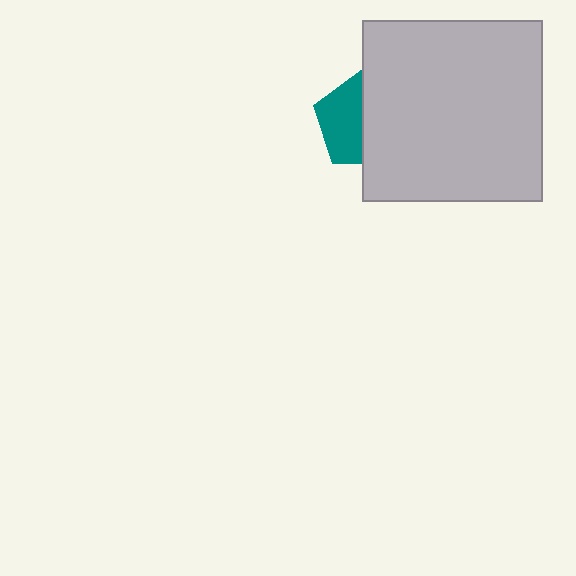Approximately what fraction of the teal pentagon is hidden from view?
Roughly 53% of the teal pentagon is hidden behind the light gray square.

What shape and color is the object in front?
The object in front is a light gray square.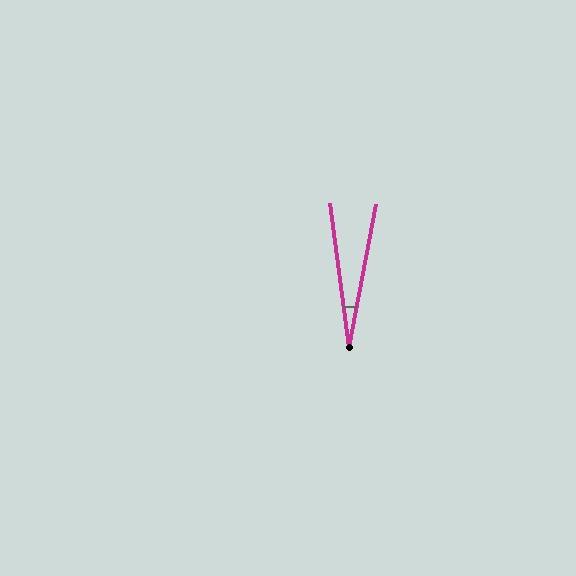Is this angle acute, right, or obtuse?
It is acute.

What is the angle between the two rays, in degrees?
Approximately 18 degrees.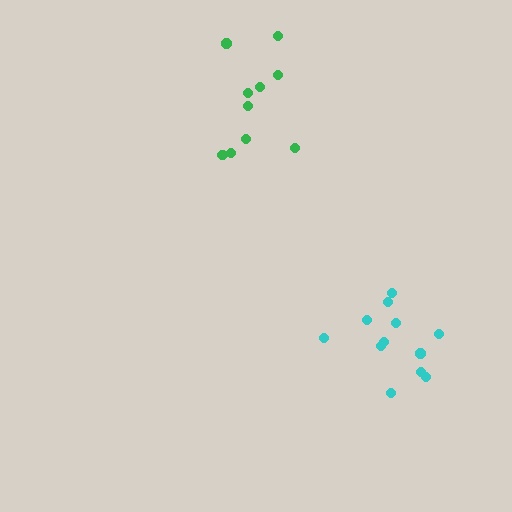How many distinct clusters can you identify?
There are 2 distinct clusters.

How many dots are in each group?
Group 1: 12 dots, Group 2: 10 dots (22 total).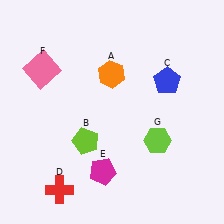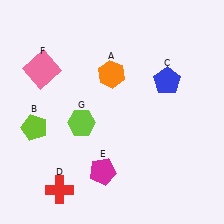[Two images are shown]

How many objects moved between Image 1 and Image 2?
2 objects moved between the two images.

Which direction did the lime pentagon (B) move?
The lime pentagon (B) moved left.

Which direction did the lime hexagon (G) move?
The lime hexagon (G) moved left.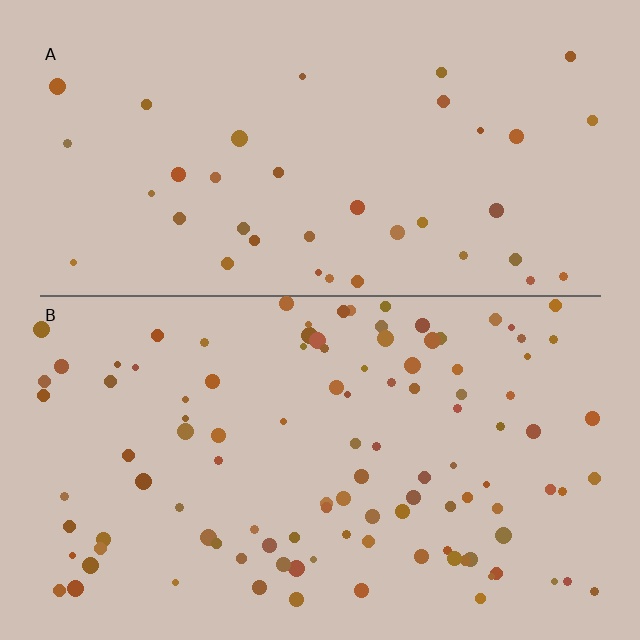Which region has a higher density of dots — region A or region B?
B (the bottom).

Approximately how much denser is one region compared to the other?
Approximately 2.8× — region B over region A.